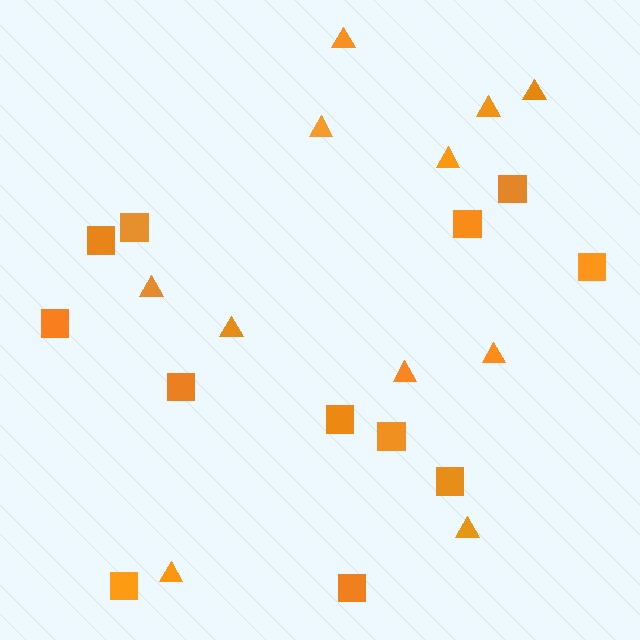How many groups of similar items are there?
There are 2 groups: one group of squares (12) and one group of triangles (11).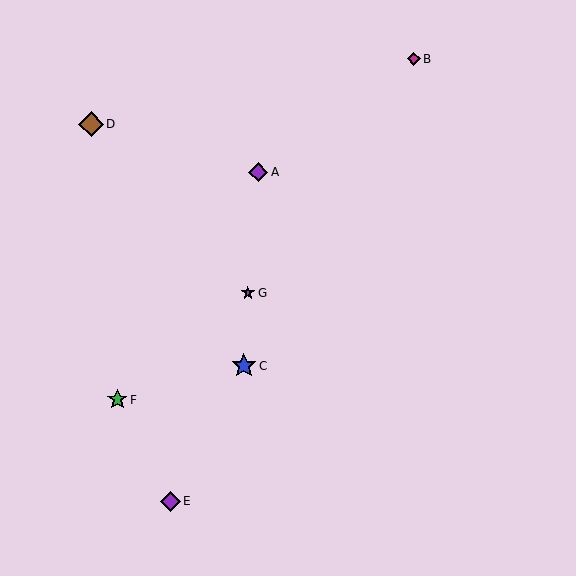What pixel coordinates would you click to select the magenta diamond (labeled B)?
Click at (414, 59) to select the magenta diamond B.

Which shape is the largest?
The blue star (labeled C) is the largest.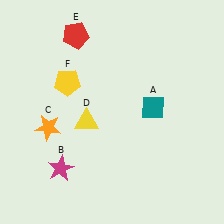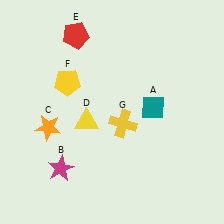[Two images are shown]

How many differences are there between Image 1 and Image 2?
There is 1 difference between the two images.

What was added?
A yellow cross (G) was added in Image 2.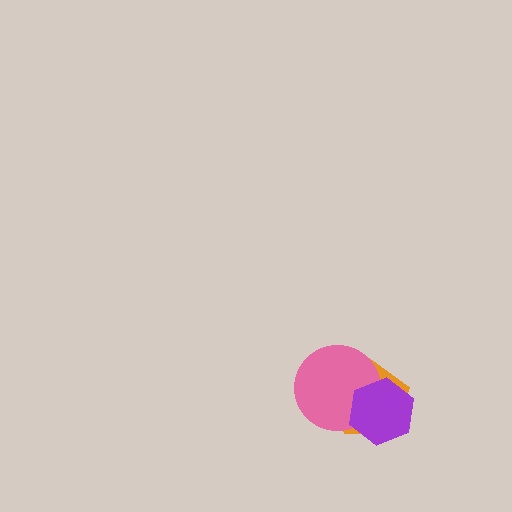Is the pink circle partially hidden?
Yes, it is partially covered by another shape.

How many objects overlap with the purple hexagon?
2 objects overlap with the purple hexagon.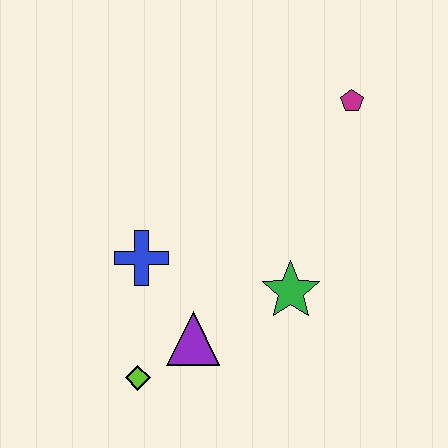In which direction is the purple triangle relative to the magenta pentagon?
The purple triangle is below the magenta pentagon.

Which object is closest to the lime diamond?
The purple triangle is closest to the lime diamond.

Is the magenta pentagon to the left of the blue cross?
No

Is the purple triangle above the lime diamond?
Yes